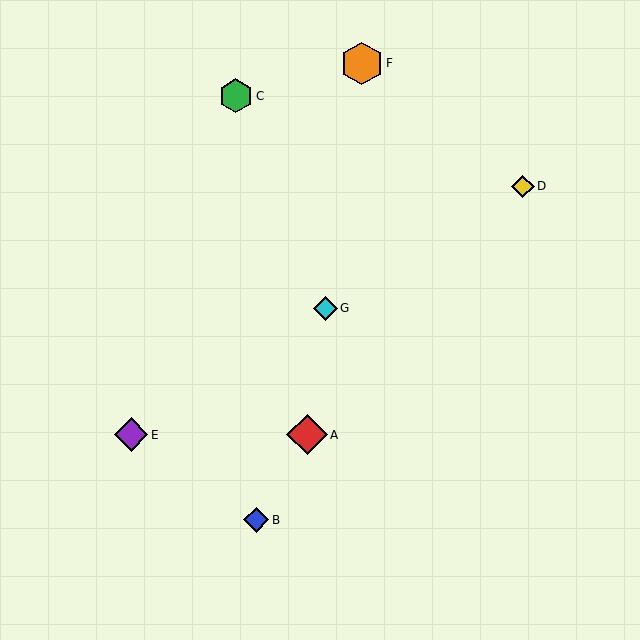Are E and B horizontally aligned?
No, E is at y≈435 and B is at y≈520.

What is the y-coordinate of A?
Object A is at y≈435.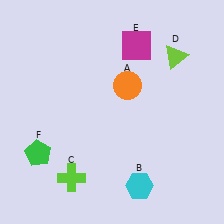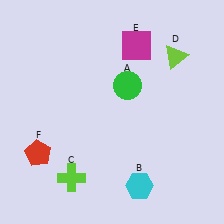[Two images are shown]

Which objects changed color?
A changed from orange to green. F changed from green to red.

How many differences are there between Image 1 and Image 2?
There are 2 differences between the two images.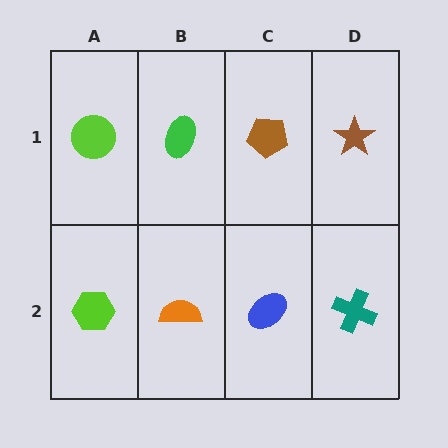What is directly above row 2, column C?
A brown pentagon.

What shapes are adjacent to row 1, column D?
A teal cross (row 2, column D), a brown pentagon (row 1, column C).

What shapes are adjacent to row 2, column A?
A lime circle (row 1, column A), an orange semicircle (row 2, column B).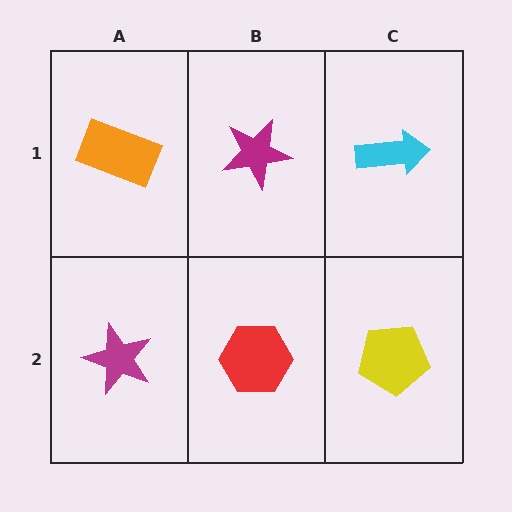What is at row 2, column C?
A yellow pentagon.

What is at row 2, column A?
A magenta star.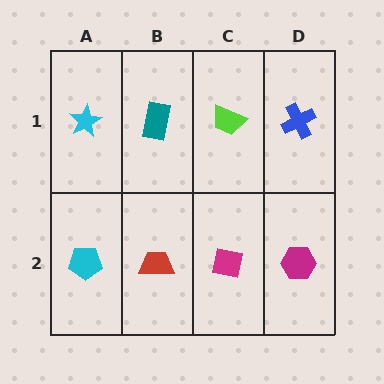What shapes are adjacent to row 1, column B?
A red trapezoid (row 2, column B), a cyan star (row 1, column A), a lime trapezoid (row 1, column C).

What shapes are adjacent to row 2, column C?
A lime trapezoid (row 1, column C), a red trapezoid (row 2, column B), a magenta hexagon (row 2, column D).